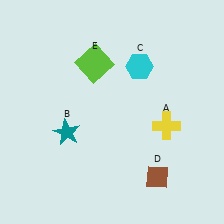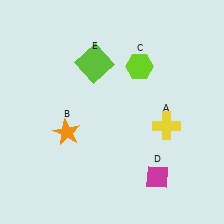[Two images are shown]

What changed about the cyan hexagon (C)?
In Image 1, C is cyan. In Image 2, it changed to lime.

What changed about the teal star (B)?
In Image 1, B is teal. In Image 2, it changed to orange.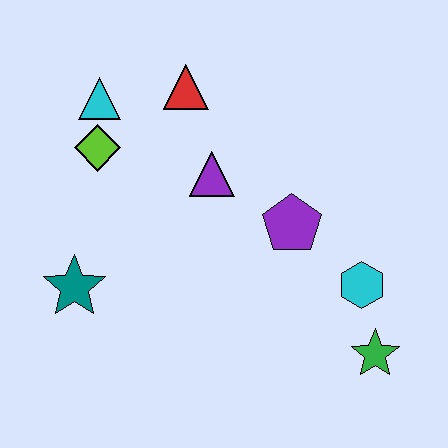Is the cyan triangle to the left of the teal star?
No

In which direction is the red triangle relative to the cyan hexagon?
The red triangle is above the cyan hexagon.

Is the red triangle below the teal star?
No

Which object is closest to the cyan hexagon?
The green star is closest to the cyan hexagon.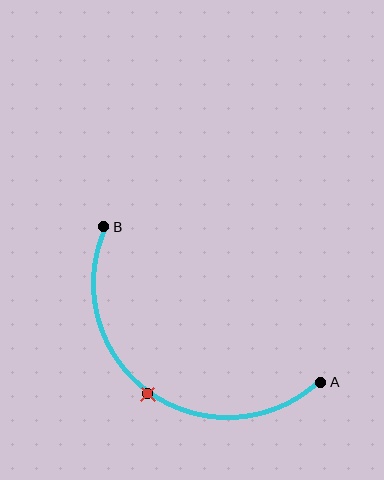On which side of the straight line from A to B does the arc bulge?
The arc bulges below and to the left of the straight line connecting A and B.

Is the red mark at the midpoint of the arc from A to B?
Yes. The red mark lies on the arc at equal arc-length from both A and B — it is the arc midpoint.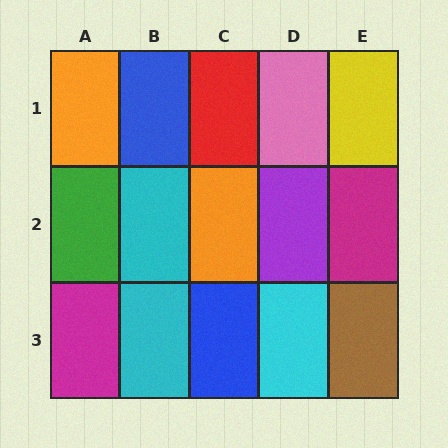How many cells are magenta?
2 cells are magenta.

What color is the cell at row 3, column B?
Cyan.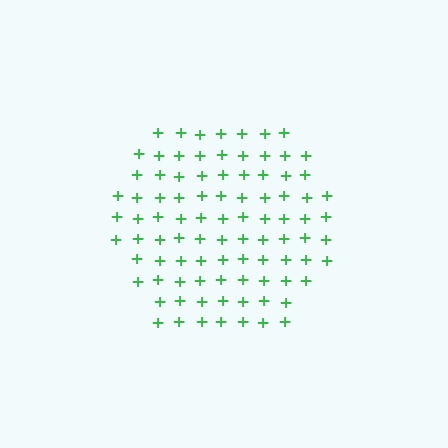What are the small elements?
The small elements are plus signs.